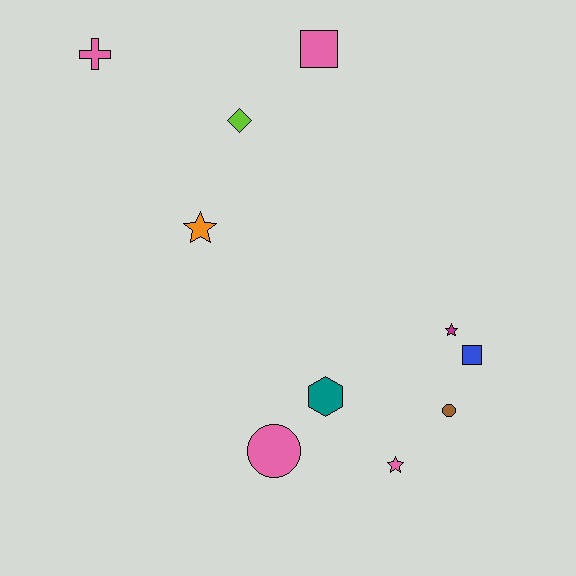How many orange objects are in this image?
There is 1 orange object.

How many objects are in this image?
There are 10 objects.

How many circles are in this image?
There are 2 circles.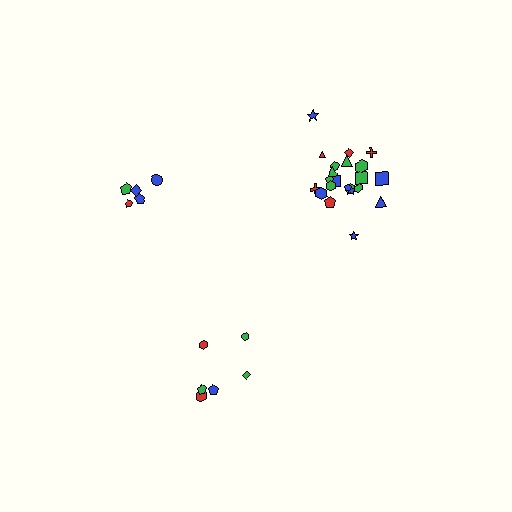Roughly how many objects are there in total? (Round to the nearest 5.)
Roughly 35 objects in total.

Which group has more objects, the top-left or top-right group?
The top-right group.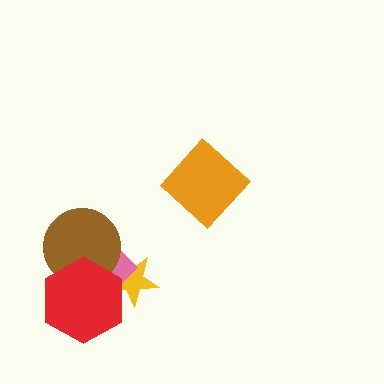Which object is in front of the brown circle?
The red hexagon is in front of the brown circle.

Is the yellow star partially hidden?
Yes, it is partially covered by another shape.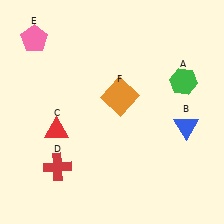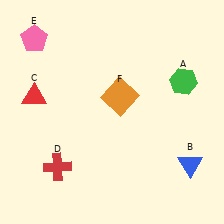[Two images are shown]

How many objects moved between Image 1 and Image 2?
2 objects moved between the two images.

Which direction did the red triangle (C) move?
The red triangle (C) moved up.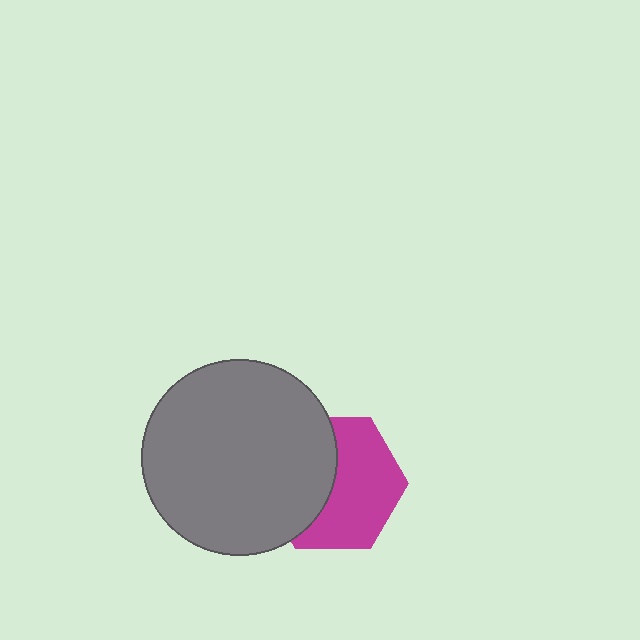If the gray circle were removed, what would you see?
You would see the complete magenta hexagon.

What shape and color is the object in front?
The object in front is a gray circle.